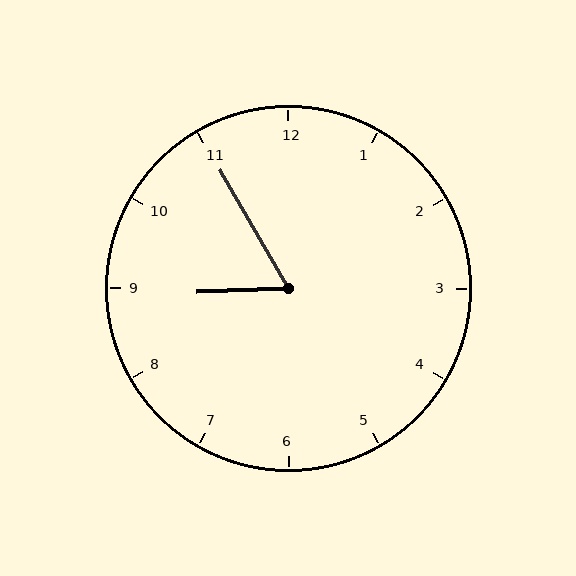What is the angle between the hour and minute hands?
Approximately 62 degrees.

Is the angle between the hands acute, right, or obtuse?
It is acute.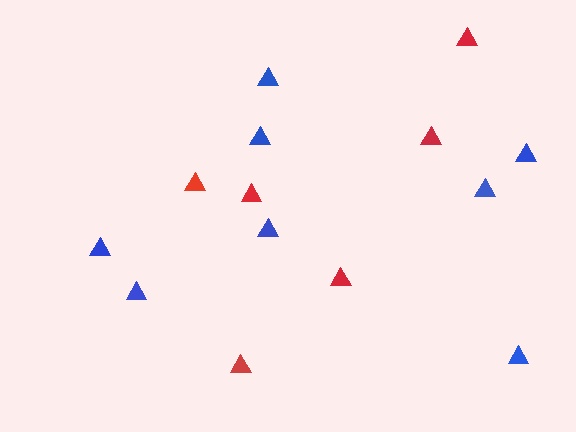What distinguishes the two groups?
There are 2 groups: one group of blue triangles (8) and one group of red triangles (6).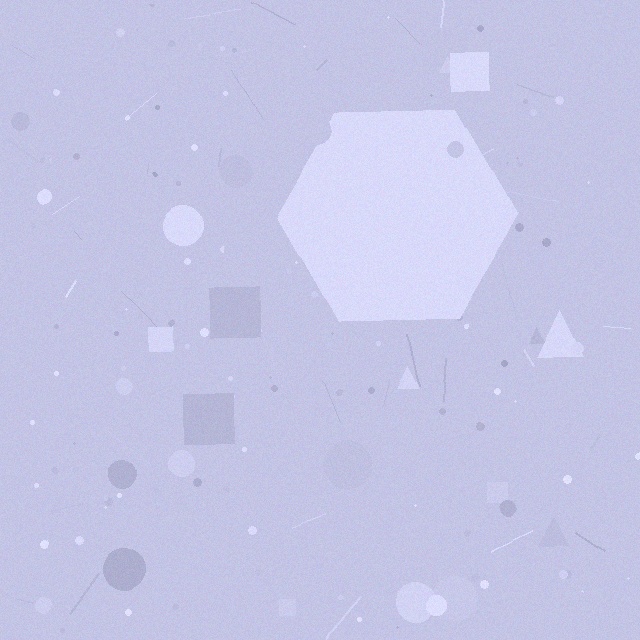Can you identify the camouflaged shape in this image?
The camouflaged shape is a hexagon.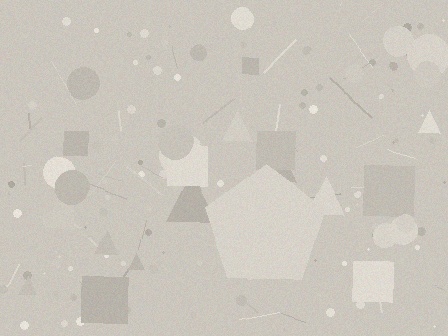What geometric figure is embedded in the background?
A pentagon is embedded in the background.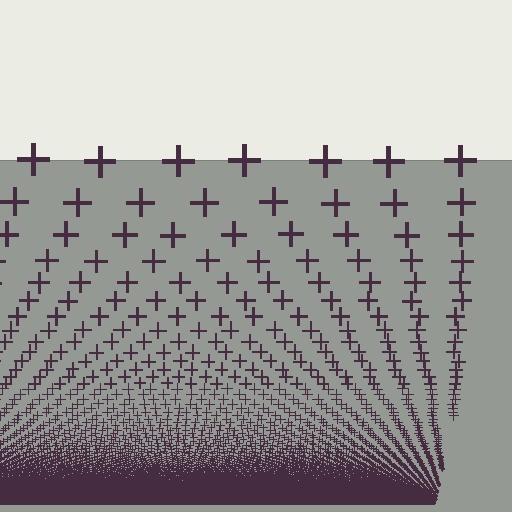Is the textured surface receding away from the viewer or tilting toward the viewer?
The surface appears to tilt toward the viewer. Texture elements get larger and sparser toward the top.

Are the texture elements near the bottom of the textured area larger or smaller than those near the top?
Smaller. The gradient is inverted — elements near the bottom are smaller and denser.